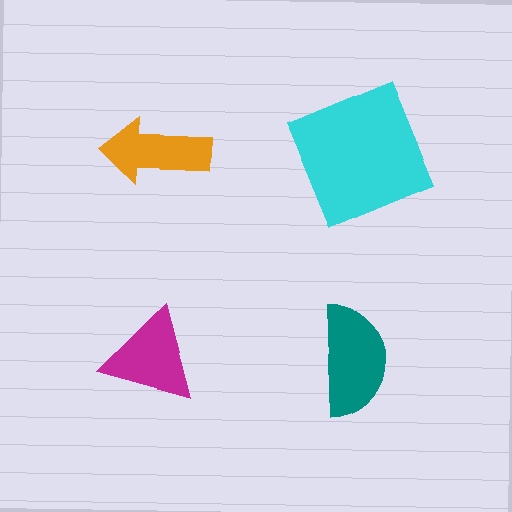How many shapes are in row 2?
2 shapes.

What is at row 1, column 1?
An orange arrow.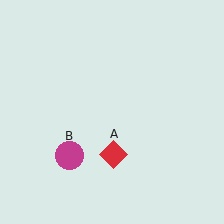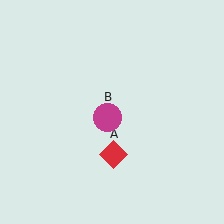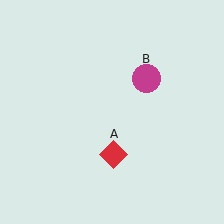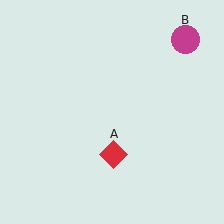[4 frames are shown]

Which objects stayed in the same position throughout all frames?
Red diamond (object A) remained stationary.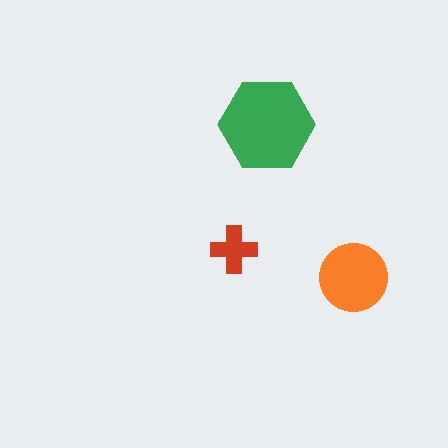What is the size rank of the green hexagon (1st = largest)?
1st.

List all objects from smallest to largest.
The red cross, the orange circle, the green hexagon.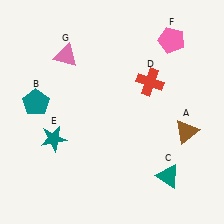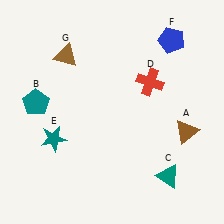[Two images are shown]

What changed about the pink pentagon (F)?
In Image 1, F is pink. In Image 2, it changed to blue.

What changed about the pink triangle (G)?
In Image 1, G is pink. In Image 2, it changed to brown.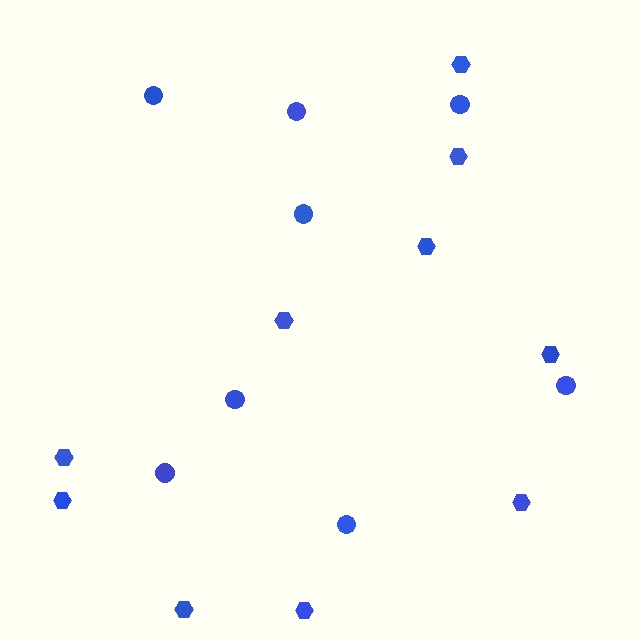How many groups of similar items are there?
There are 2 groups: one group of circles (8) and one group of hexagons (10).